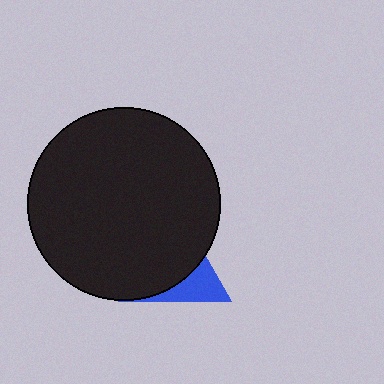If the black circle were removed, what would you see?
You would see the complete blue triangle.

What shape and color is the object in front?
The object in front is a black circle.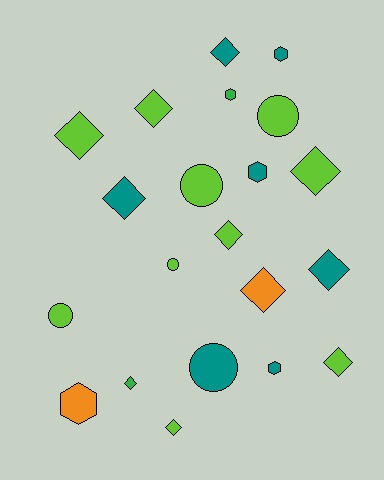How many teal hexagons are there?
There are 3 teal hexagons.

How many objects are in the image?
There are 21 objects.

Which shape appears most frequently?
Diamond, with 11 objects.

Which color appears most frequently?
Lime, with 10 objects.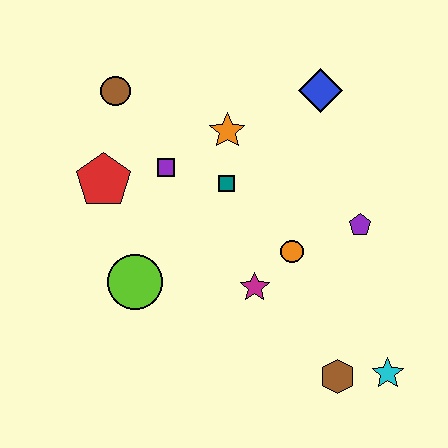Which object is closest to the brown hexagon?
The cyan star is closest to the brown hexagon.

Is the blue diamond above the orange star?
Yes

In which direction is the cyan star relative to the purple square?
The cyan star is to the right of the purple square.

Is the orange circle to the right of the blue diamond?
No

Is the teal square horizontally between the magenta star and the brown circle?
Yes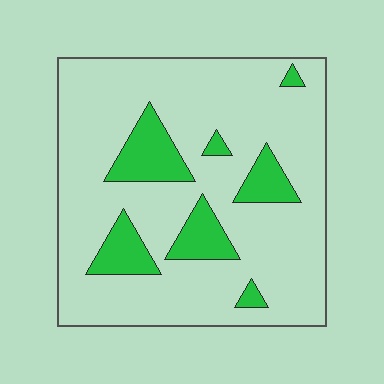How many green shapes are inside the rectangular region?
7.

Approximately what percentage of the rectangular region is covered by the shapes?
Approximately 15%.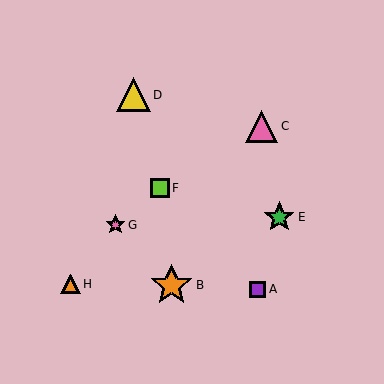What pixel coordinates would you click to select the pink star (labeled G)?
Click at (115, 225) to select the pink star G.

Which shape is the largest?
The orange star (labeled B) is the largest.